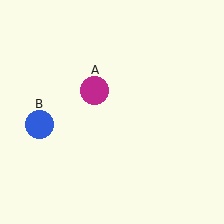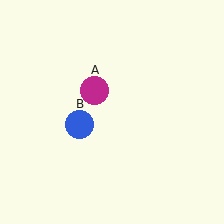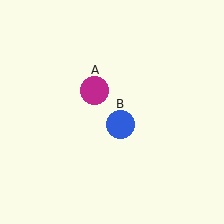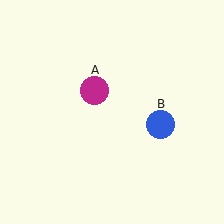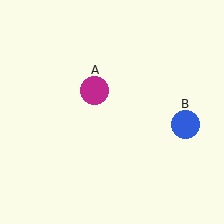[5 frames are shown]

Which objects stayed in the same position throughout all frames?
Magenta circle (object A) remained stationary.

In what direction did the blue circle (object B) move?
The blue circle (object B) moved right.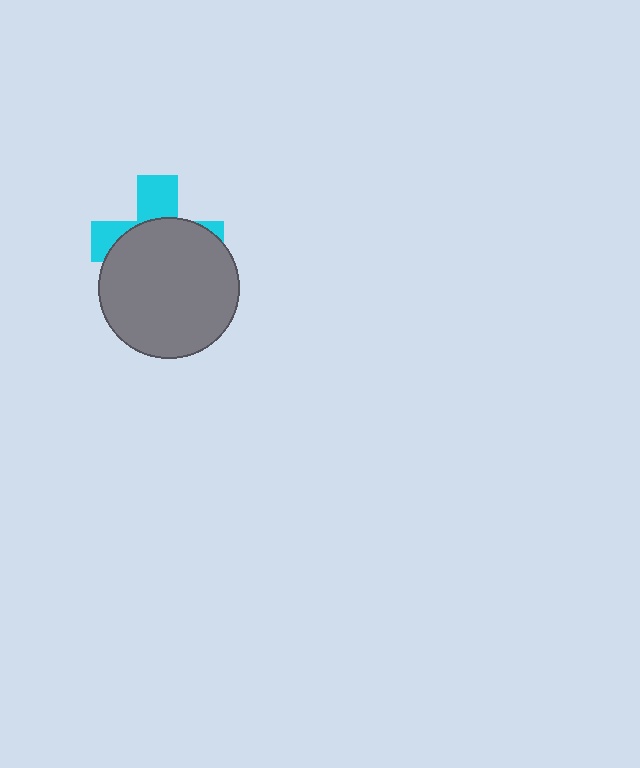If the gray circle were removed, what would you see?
You would see the complete cyan cross.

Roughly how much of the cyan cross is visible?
A small part of it is visible (roughly 34%).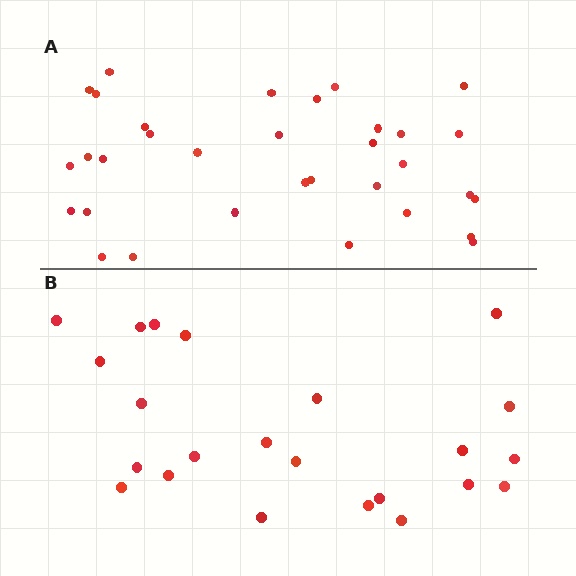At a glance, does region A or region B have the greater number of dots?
Region A (the top region) has more dots.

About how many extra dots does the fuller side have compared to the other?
Region A has roughly 10 or so more dots than region B.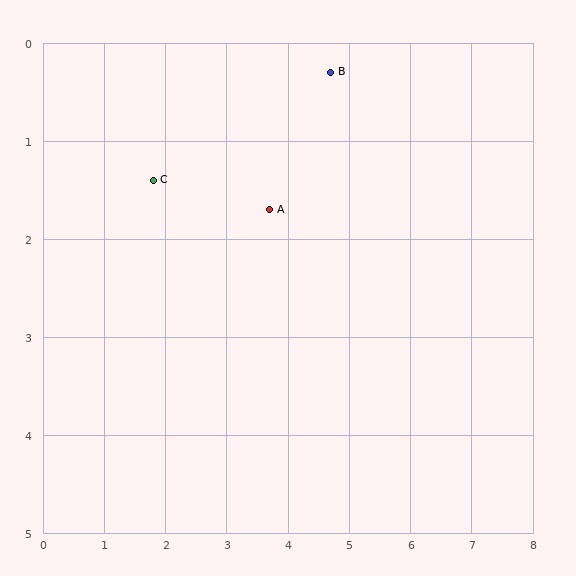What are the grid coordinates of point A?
Point A is at approximately (3.7, 1.7).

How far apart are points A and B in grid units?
Points A and B are about 1.7 grid units apart.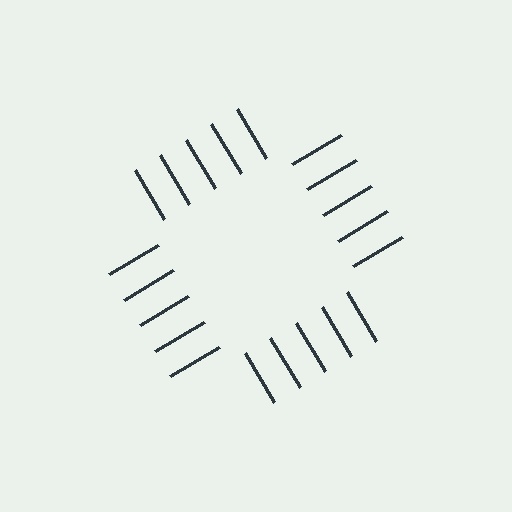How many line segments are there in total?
20 — 5 along each of the 4 edges.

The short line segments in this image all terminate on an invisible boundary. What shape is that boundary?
An illusory square — the line segments terminate on its edges but no continuous stroke is drawn.